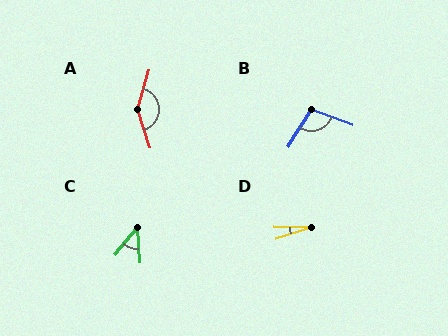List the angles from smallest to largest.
D (19°), C (45°), B (102°), A (146°).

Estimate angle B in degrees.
Approximately 102 degrees.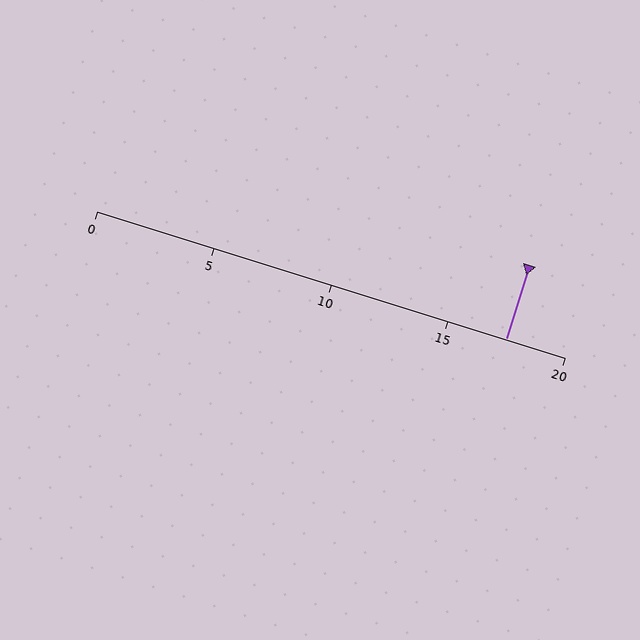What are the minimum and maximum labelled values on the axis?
The axis runs from 0 to 20.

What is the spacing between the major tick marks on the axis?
The major ticks are spaced 5 apart.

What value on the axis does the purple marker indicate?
The marker indicates approximately 17.5.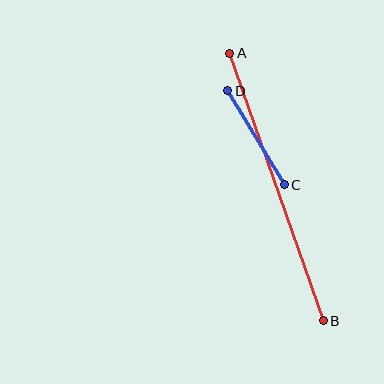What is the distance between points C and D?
The distance is approximately 110 pixels.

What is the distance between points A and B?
The distance is approximately 283 pixels.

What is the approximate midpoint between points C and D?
The midpoint is at approximately (256, 138) pixels.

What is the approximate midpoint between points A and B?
The midpoint is at approximately (276, 187) pixels.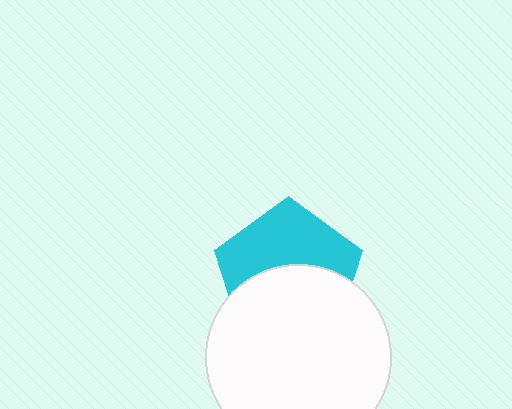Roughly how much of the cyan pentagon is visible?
About half of it is visible (roughly 49%).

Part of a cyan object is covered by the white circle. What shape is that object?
It is a pentagon.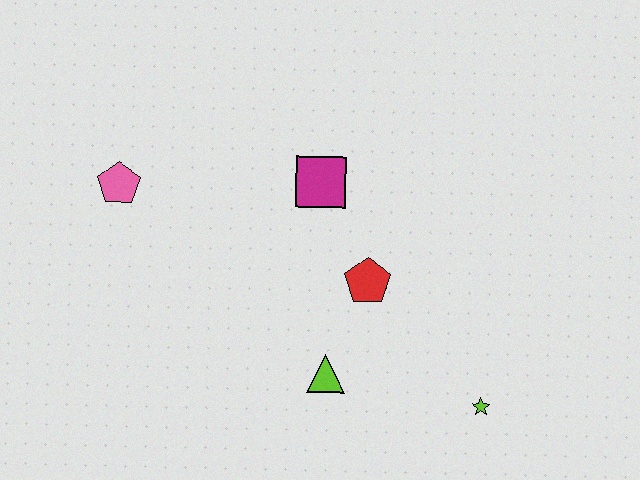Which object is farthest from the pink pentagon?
The lime star is farthest from the pink pentagon.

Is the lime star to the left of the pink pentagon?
No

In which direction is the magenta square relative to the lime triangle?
The magenta square is above the lime triangle.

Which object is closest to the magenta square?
The red pentagon is closest to the magenta square.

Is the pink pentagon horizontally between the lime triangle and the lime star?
No